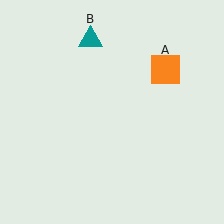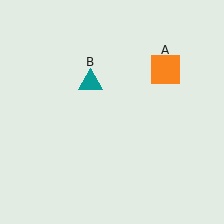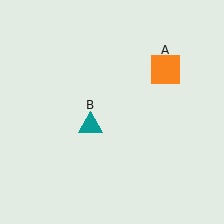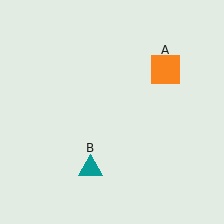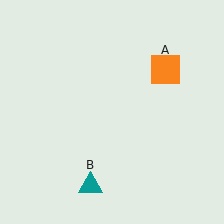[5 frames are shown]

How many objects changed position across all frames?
1 object changed position: teal triangle (object B).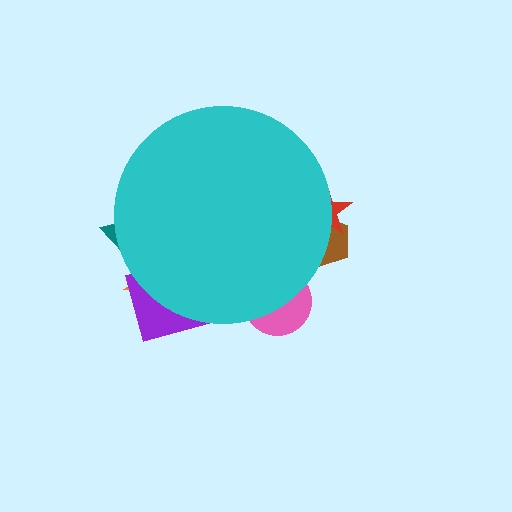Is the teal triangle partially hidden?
Yes, the teal triangle is partially hidden behind the cyan circle.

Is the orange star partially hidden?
Yes, the orange star is partially hidden behind the cyan circle.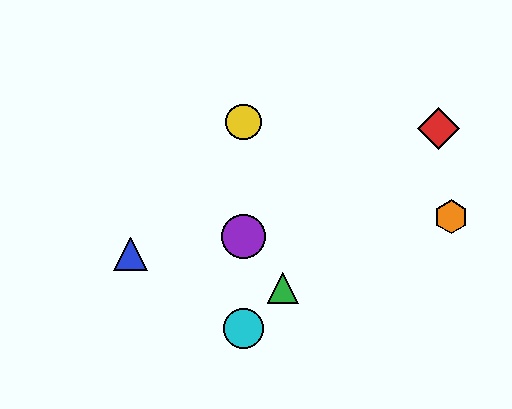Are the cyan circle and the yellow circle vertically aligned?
Yes, both are at x≈243.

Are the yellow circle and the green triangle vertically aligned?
No, the yellow circle is at x≈243 and the green triangle is at x≈283.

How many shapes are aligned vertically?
3 shapes (the yellow circle, the purple circle, the cyan circle) are aligned vertically.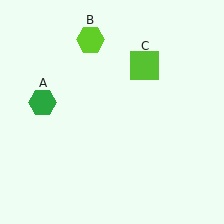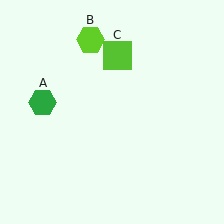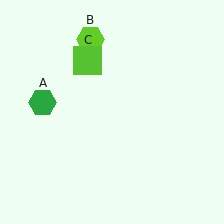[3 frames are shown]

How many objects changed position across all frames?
1 object changed position: lime square (object C).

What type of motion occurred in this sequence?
The lime square (object C) rotated counterclockwise around the center of the scene.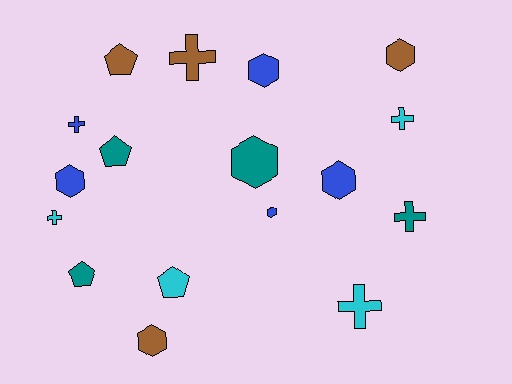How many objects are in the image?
There are 17 objects.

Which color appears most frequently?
Blue, with 5 objects.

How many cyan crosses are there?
There are 3 cyan crosses.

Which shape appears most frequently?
Hexagon, with 7 objects.